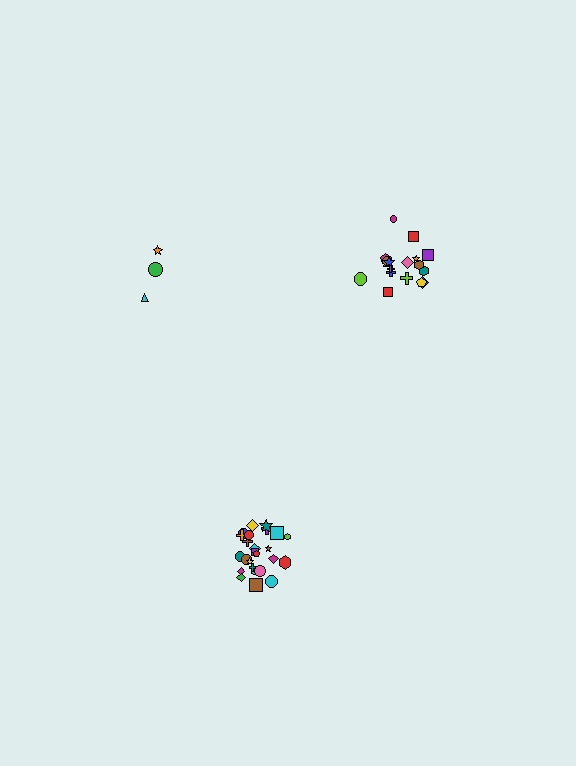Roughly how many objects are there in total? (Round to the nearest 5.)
Roughly 45 objects in total.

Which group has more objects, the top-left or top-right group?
The top-right group.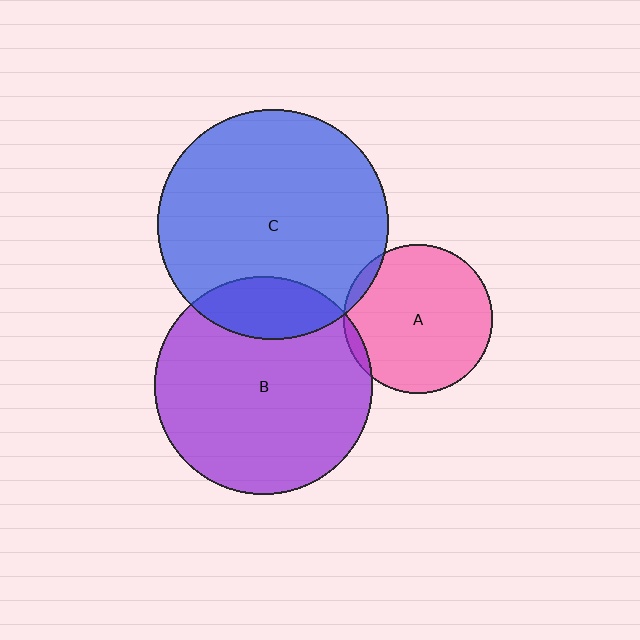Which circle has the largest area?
Circle C (blue).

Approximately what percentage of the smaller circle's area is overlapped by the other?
Approximately 20%.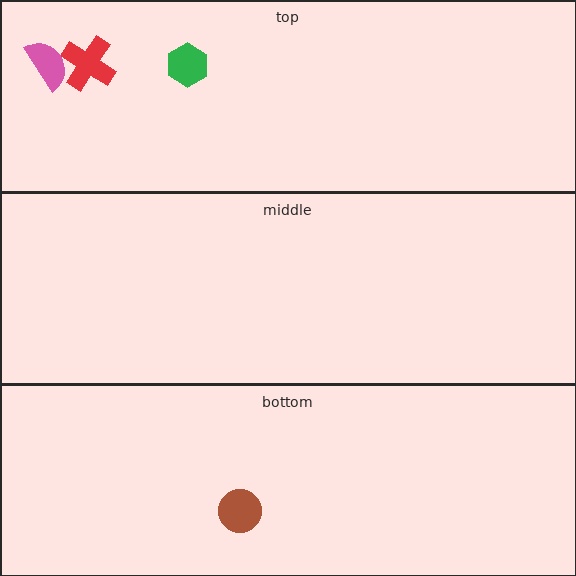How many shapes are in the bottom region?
1.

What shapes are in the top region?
The green hexagon, the red cross, the pink semicircle.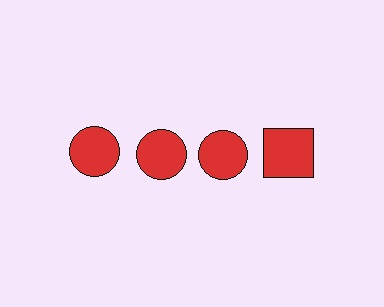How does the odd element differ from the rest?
It has a different shape: square instead of circle.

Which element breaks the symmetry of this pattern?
The red square in the top row, second from right column breaks the symmetry. All other shapes are red circles.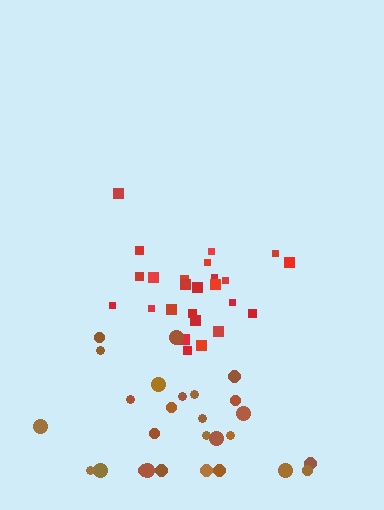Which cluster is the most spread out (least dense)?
Brown.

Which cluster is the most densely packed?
Red.